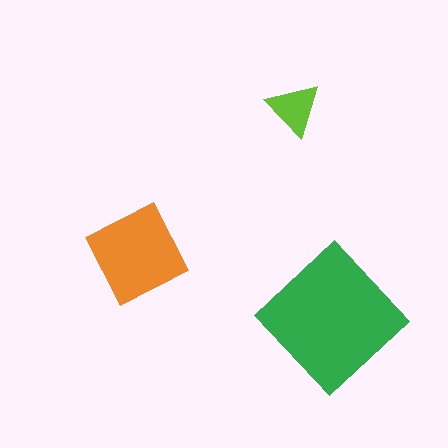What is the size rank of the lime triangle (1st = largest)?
3rd.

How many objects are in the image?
There are 3 objects in the image.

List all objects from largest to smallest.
The green diamond, the orange diamond, the lime triangle.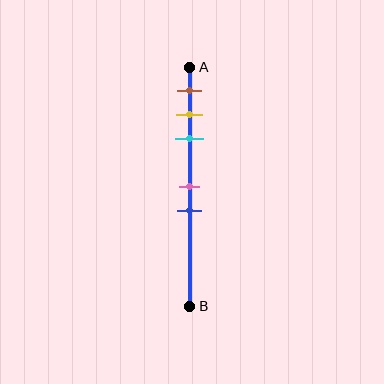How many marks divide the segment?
There are 5 marks dividing the segment.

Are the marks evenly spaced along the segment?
No, the marks are not evenly spaced.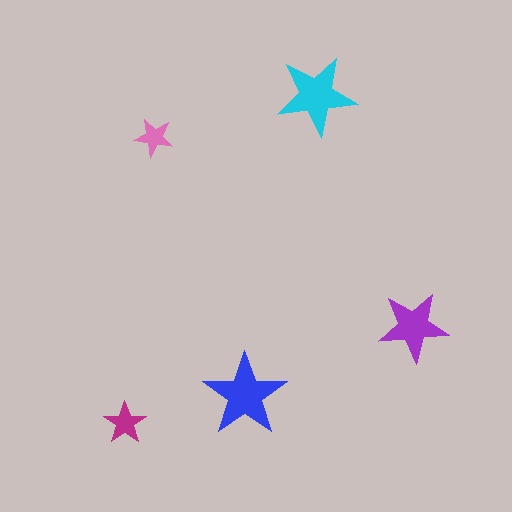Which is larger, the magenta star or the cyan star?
The cyan one.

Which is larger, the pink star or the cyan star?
The cyan one.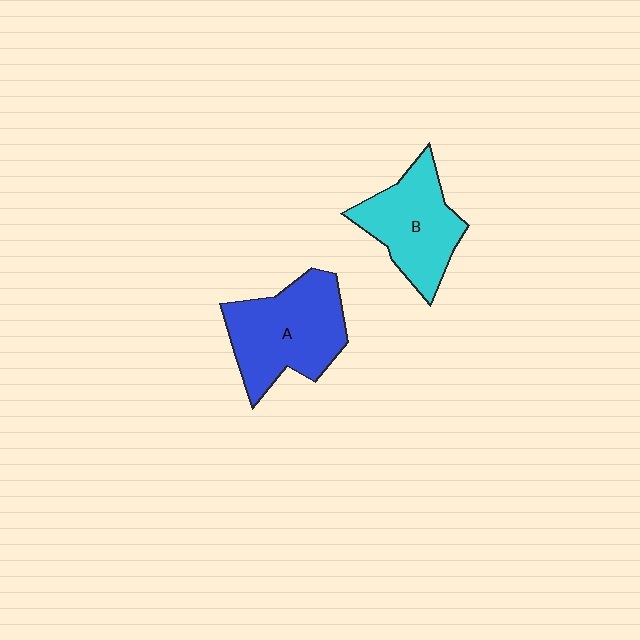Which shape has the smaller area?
Shape B (cyan).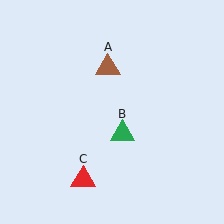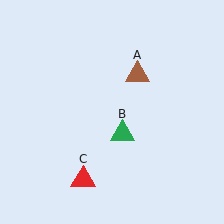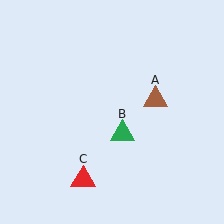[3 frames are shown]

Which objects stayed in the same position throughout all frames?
Green triangle (object B) and red triangle (object C) remained stationary.